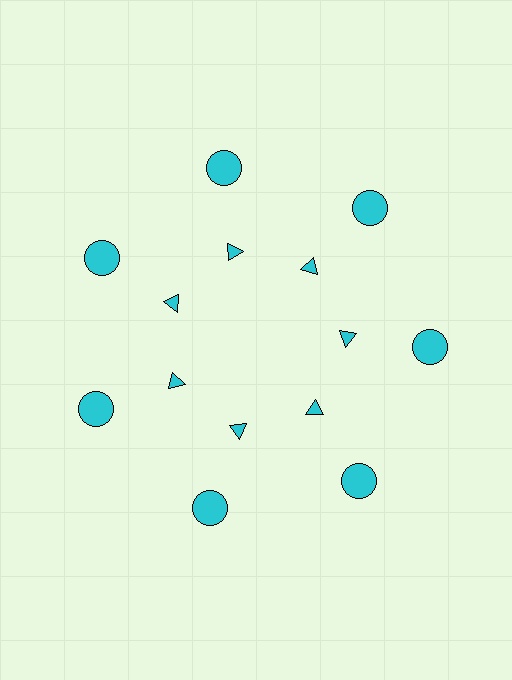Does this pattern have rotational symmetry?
Yes, this pattern has 7-fold rotational symmetry. It looks the same after rotating 51 degrees around the center.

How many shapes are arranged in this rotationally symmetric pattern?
There are 14 shapes, arranged in 7 groups of 2.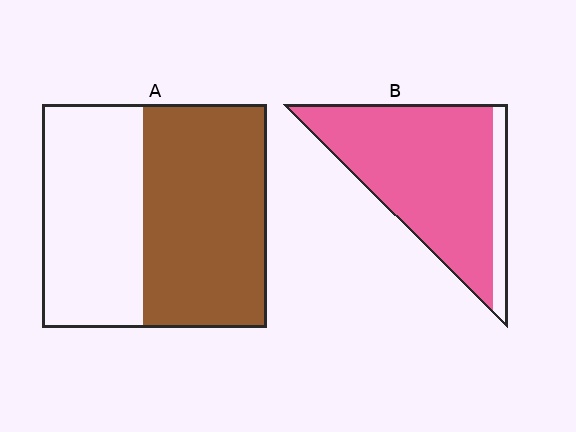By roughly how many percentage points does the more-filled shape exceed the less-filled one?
By roughly 30 percentage points (B over A).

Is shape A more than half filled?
Yes.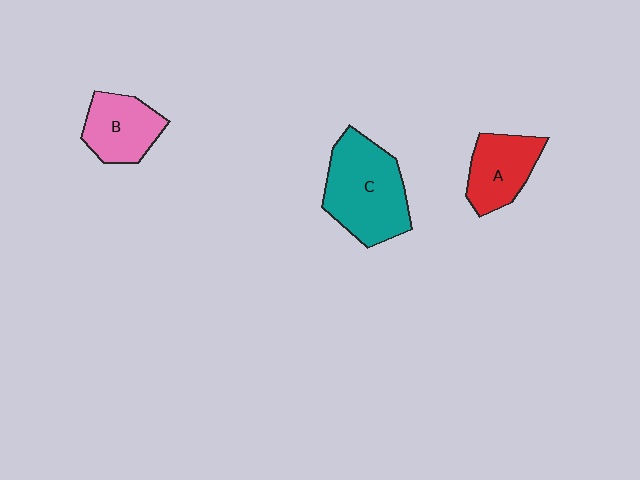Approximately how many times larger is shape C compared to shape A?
Approximately 1.6 times.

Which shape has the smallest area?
Shape B (pink).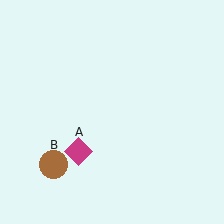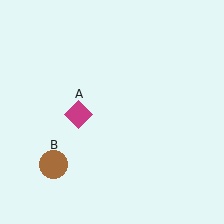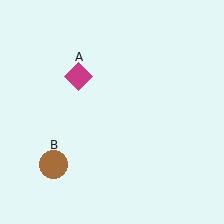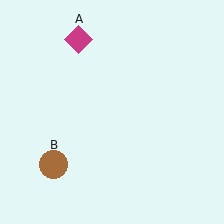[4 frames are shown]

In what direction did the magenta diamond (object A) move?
The magenta diamond (object A) moved up.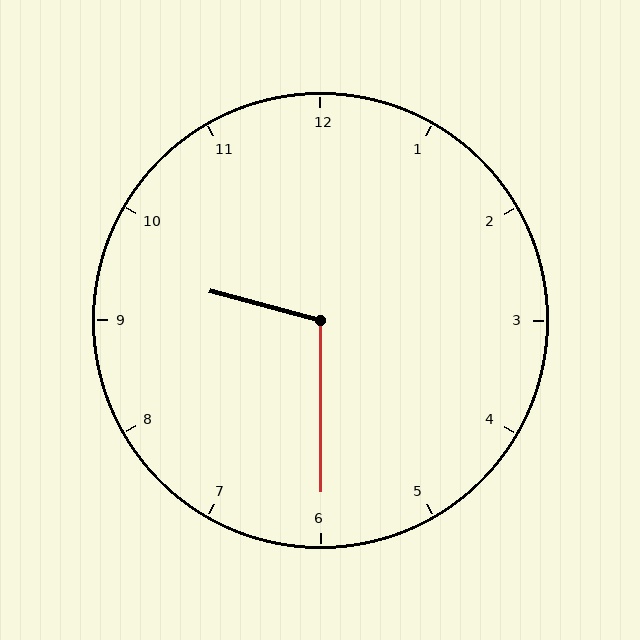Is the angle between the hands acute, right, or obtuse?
It is obtuse.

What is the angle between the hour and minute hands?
Approximately 105 degrees.